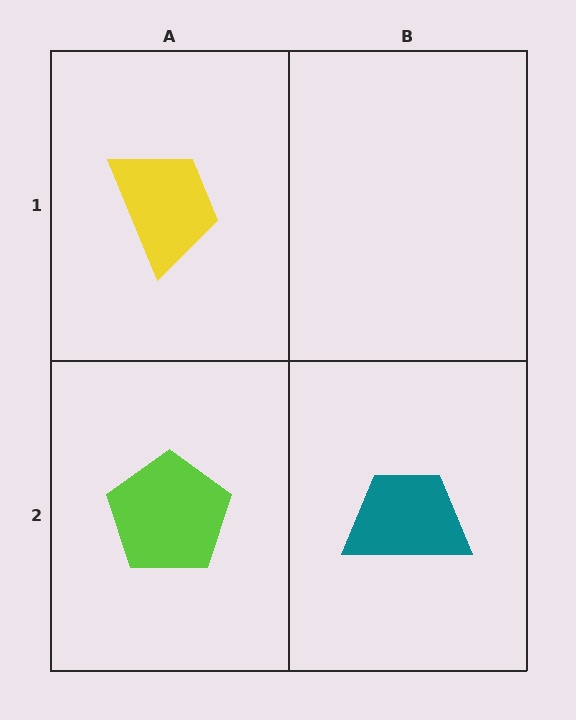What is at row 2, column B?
A teal trapezoid.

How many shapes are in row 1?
1 shape.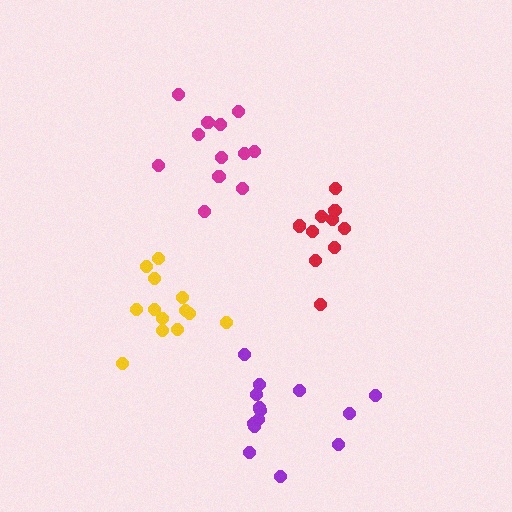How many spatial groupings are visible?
There are 4 spatial groupings.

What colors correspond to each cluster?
The clusters are colored: magenta, purple, yellow, red.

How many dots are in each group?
Group 1: 12 dots, Group 2: 14 dots, Group 3: 13 dots, Group 4: 10 dots (49 total).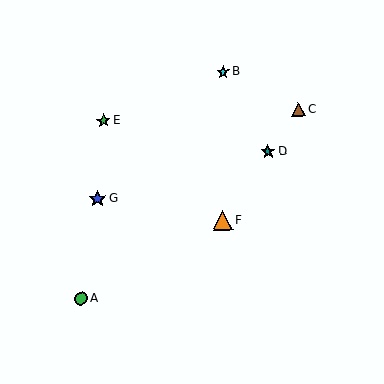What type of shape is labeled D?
Shape D is a teal star.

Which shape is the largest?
The orange triangle (labeled F) is the largest.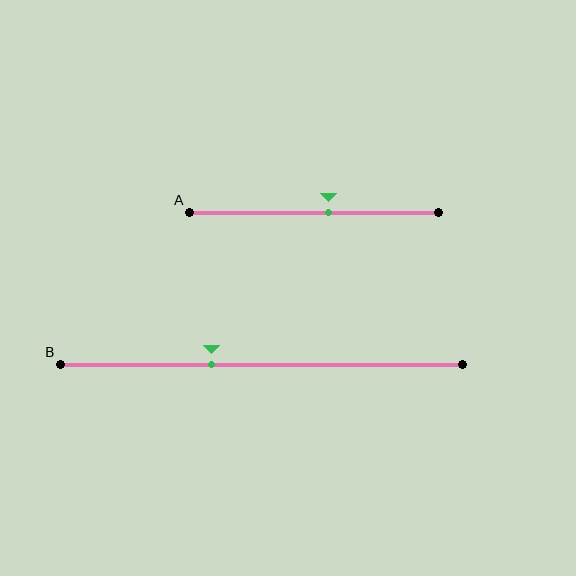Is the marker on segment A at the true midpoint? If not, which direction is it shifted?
No, the marker on segment A is shifted to the right by about 6% of the segment length.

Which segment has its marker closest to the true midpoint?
Segment A has its marker closest to the true midpoint.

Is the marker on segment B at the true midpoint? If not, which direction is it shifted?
No, the marker on segment B is shifted to the left by about 12% of the segment length.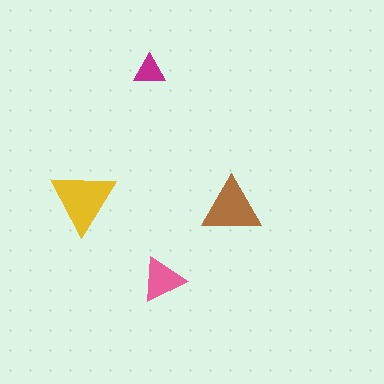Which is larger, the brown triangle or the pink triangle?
The brown one.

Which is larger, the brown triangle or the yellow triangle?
The yellow one.